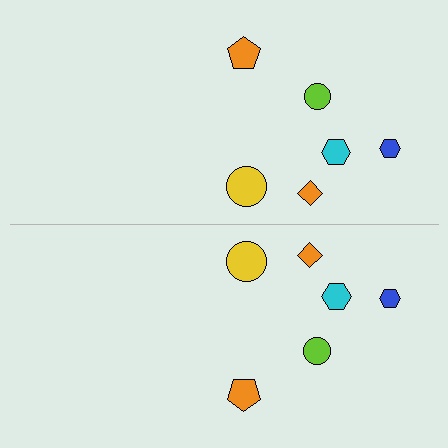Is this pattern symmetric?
Yes, this pattern has bilateral (reflection) symmetry.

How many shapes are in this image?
There are 12 shapes in this image.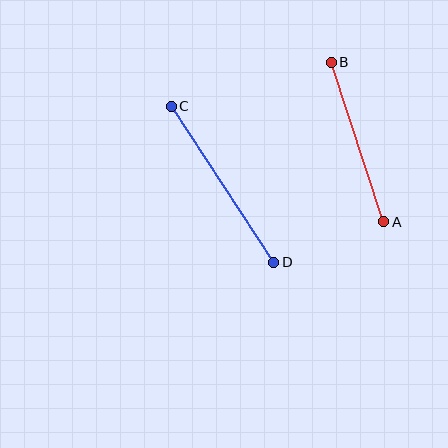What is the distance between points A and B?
The distance is approximately 168 pixels.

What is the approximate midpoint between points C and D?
The midpoint is at approximately (222, 184) pixels.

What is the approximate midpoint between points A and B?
The midpoint is at approximately (358, 142) pixels.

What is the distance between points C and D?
The distance is approximately 187 pixels.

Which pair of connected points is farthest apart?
Points C and D are farthest apart.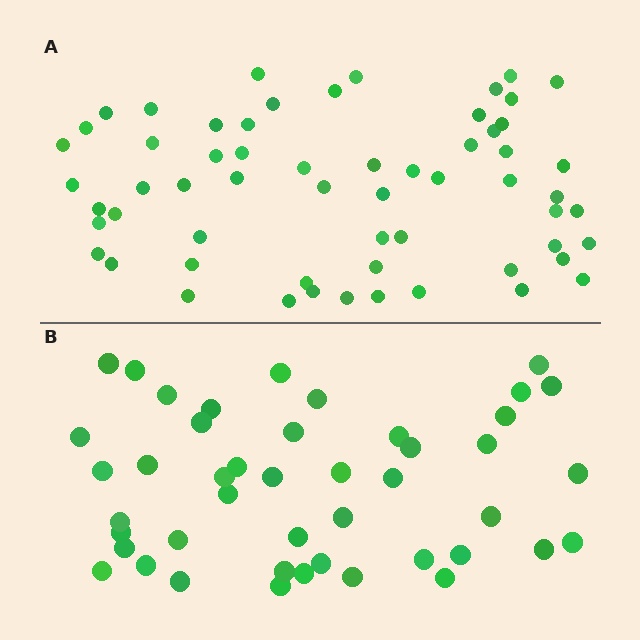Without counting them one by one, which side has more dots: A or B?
Region A (the top region) has more dots.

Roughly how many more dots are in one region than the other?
Region A has approximately 15 more dots than region B.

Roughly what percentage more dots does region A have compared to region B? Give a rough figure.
About 35% more.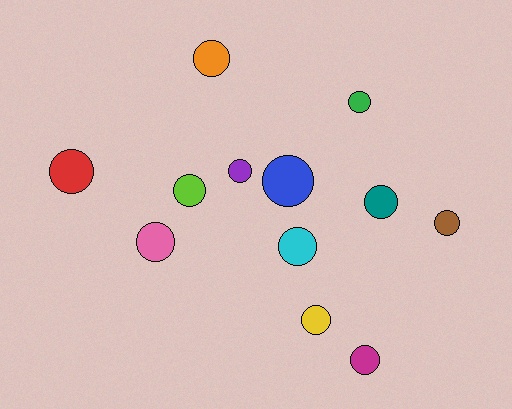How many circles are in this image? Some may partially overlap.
There are 12 circles.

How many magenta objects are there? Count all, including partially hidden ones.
There is 1 magenta object.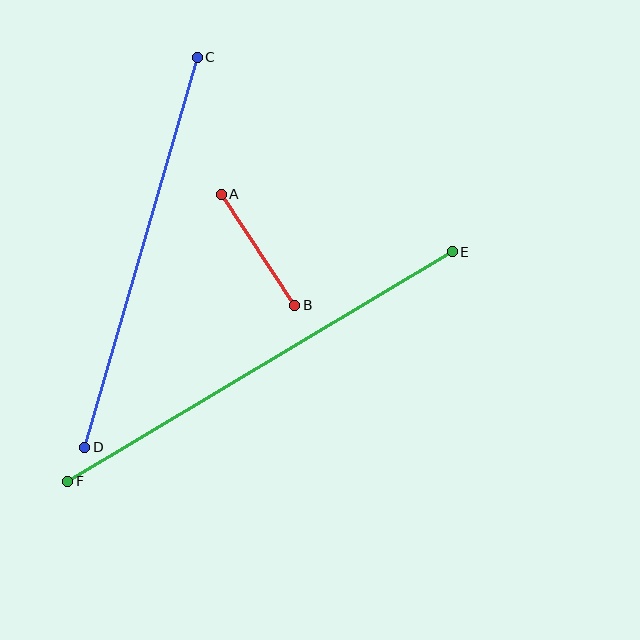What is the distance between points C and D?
The distance is approximately 406 pixels.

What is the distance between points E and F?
The distance is approximately 448 pixels.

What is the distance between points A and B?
The distance is approximately 133 pixels.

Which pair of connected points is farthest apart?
Points E and F are farthest apart.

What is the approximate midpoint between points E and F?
The midpoint is at approximately (260, 367) pixels.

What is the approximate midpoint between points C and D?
The midpoint is at approximately (141, 252) pixels.